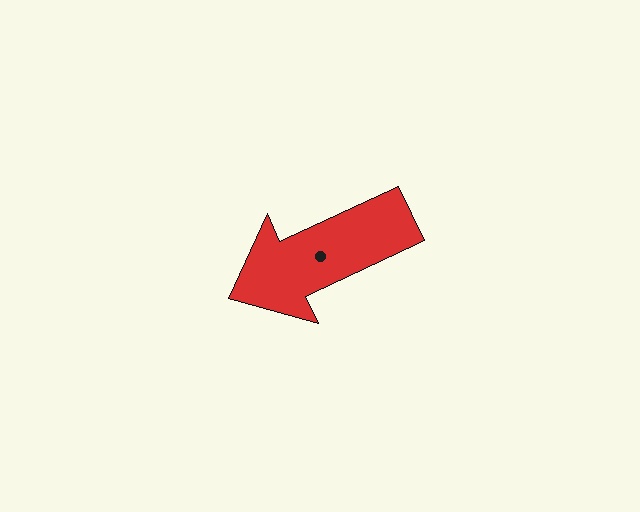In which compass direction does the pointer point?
Southwest.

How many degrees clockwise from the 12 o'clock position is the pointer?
Approximately 245 degrees.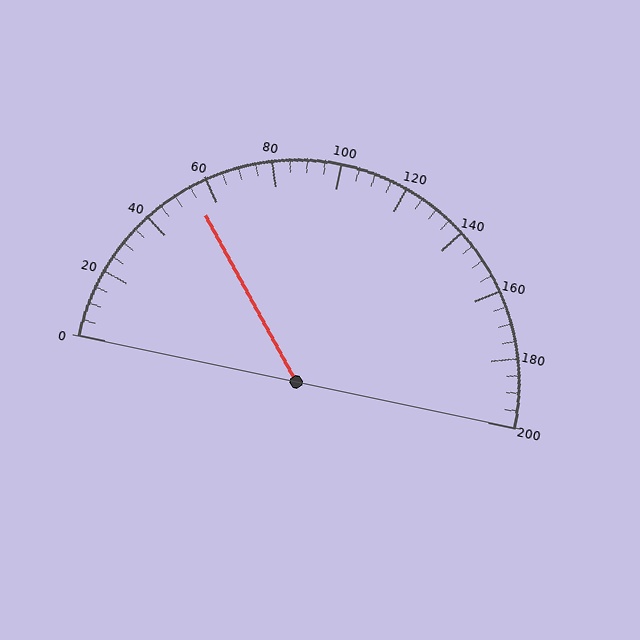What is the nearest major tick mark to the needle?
The nearest major tick mark is 60.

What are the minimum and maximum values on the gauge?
The gauge ranges from 0 to 200.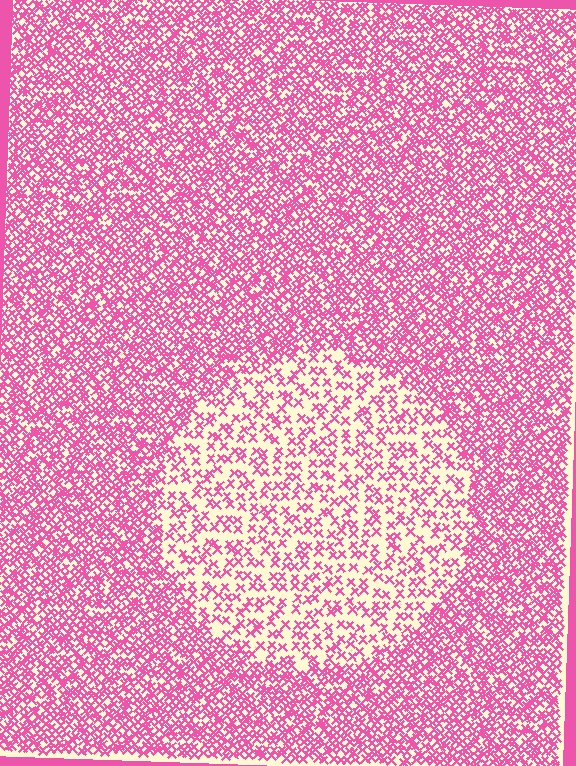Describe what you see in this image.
The image contains small pink elements arranged at two different densities. A circle-shaped region is visible where the elements are less densely packed than the surrounding area.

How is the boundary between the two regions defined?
The boundary is defined by a change in element density (approximately 2.3x ratio). All elements are the same color, size, and shape.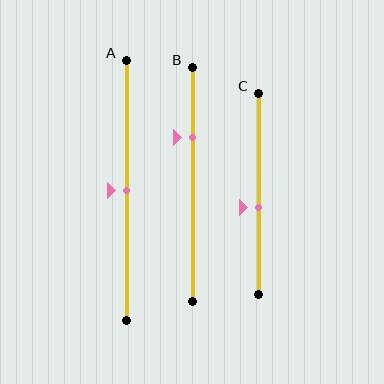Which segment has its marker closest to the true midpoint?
Segment A has its marker closest to the true midpoint.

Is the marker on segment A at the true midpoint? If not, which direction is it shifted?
Yes, the marker on segment A is at the true midpoint.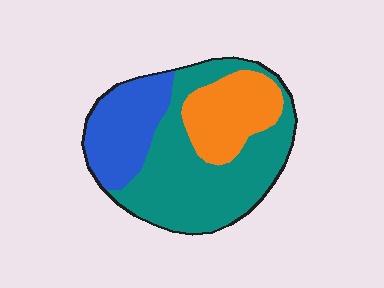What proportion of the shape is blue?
Blue takes up about one quarter (1/4) of the shape.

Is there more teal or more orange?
Teal.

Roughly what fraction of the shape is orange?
Orange takes up about one quarter (1/4) of the shape.